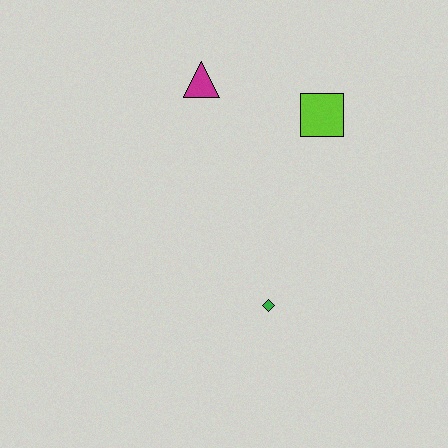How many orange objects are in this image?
There are no orange objects.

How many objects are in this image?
There are 3 objects.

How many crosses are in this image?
There are no crosses.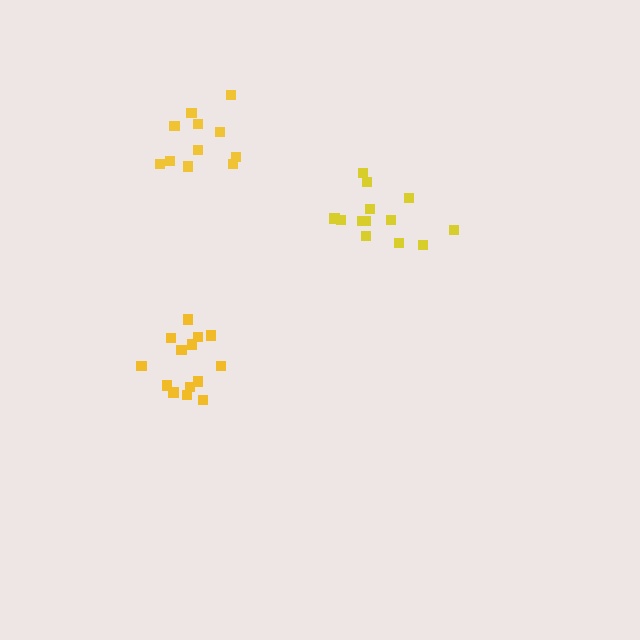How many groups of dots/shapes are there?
There are 3 groups.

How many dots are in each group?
Group 1: 13 dots, Group 2: 11 dots, Group 3: 14 dots (38 total).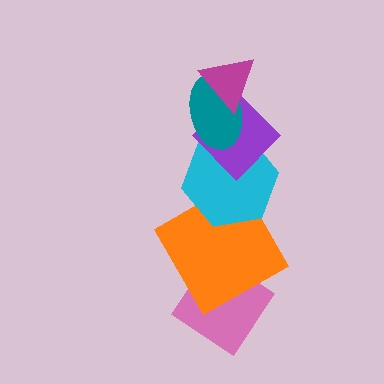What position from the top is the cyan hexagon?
The cyan hexagon is 4th from the top.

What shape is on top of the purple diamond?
The teal ellipse is on top of the purple diamond.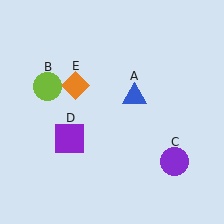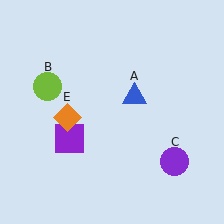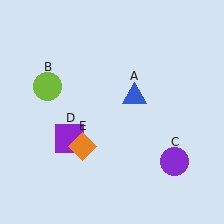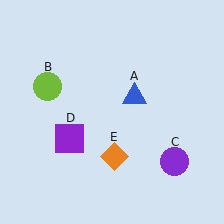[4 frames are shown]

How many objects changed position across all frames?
1 object changed position: orange diamond (object E).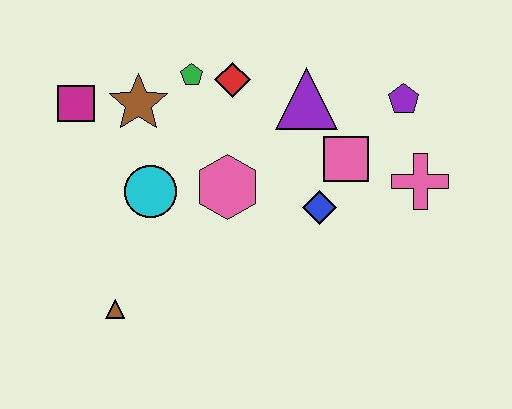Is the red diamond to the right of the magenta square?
Yes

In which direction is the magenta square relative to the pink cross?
The magenta square is to the left of the pink cross.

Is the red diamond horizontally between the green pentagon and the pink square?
Yes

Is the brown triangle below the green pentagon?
Yes